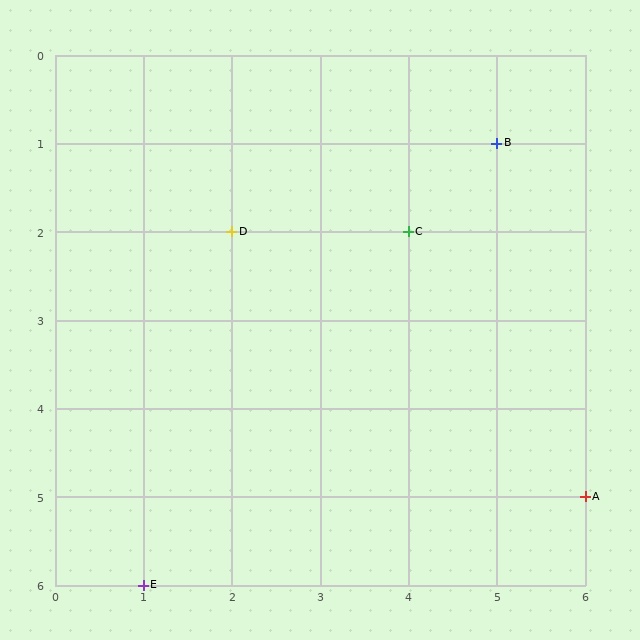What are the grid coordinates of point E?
Point E is at grid coordinates (1, 6).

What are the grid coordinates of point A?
Point A is at grid coordinates (6, 5).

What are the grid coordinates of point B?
Point B is at grid coordinates (5, 1).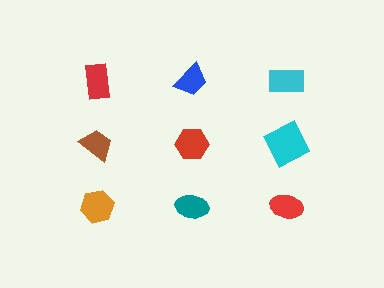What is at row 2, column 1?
A brown trapezoid.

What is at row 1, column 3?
A cyan rectangle.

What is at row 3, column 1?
An orange hexagon.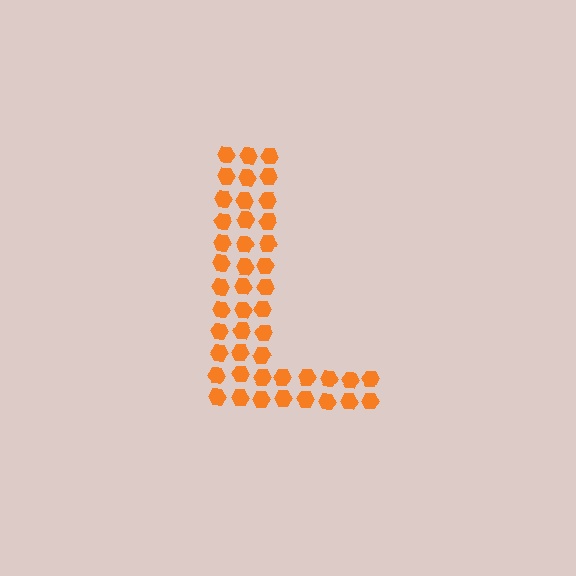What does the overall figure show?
The overall figure shows the letter L.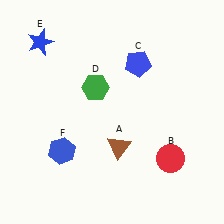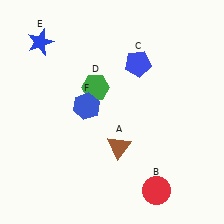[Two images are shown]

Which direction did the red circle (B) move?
The red circle (B) moved down.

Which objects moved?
The objects that moved are: the red circle (B), the blue hexagon (F).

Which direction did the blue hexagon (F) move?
The blue hexagon (F) moved up.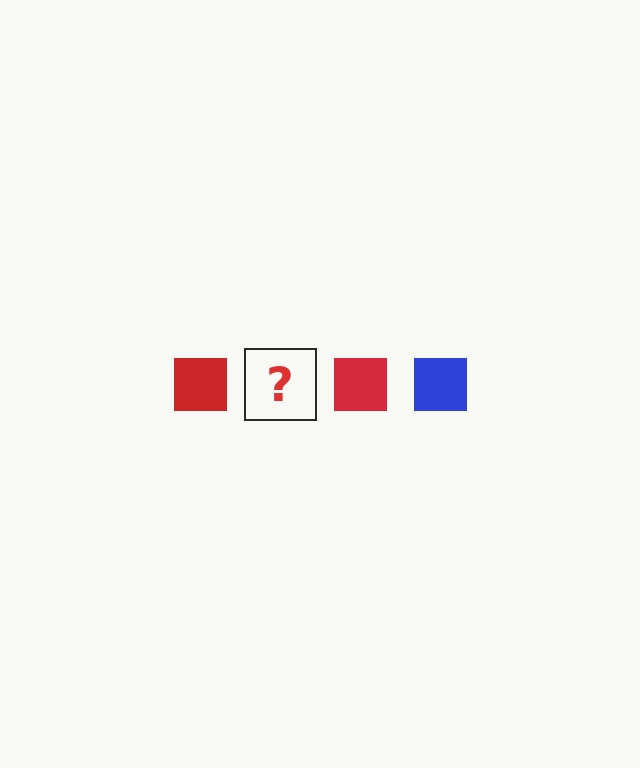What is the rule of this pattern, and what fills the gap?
The rule is that the pattern cycles through red, blue squares. The gap should be filled with a blue square.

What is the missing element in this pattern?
The missing element is a blue square.